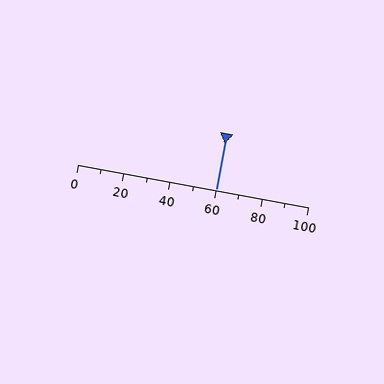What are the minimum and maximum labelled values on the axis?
The axis runs from 0 to 100.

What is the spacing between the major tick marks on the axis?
The major ticks are spaced 20 apart.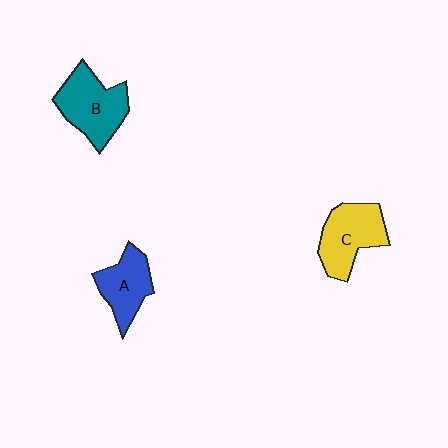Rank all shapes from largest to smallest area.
From largest to smallest: B (teal), C (yellow), A (blue).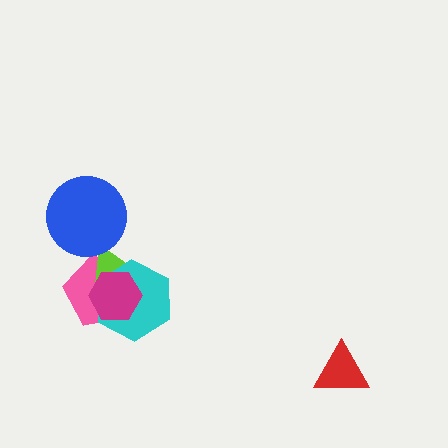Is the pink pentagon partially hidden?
Yes, it is partially covered by another shape.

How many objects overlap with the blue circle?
1 object overlaps with the blue circle.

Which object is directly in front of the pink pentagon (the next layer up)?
The lime triangle is directly in front of the pink pentagon.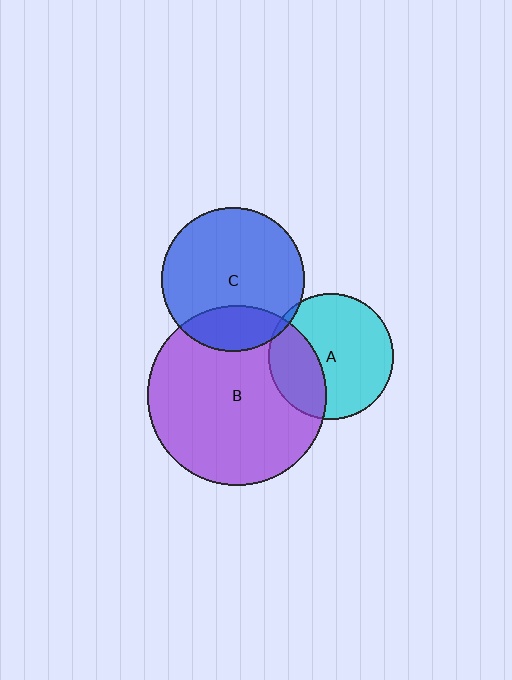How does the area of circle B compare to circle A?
Approximately 2.0 times.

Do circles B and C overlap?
Yes.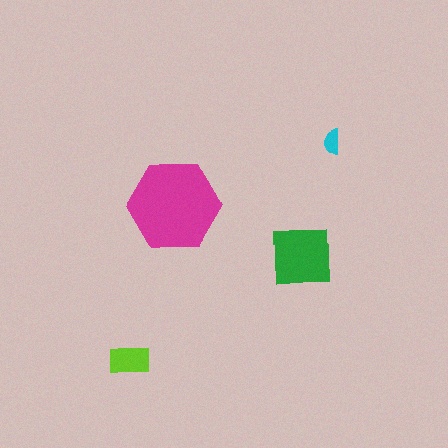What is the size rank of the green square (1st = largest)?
2nd.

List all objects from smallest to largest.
The cyan semicircle, the lime rectangle, the green square, the magenta hexagon.